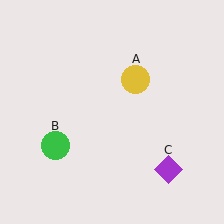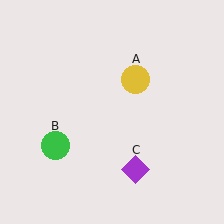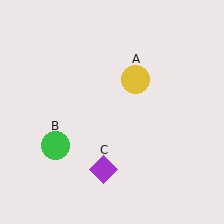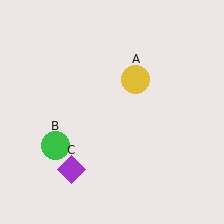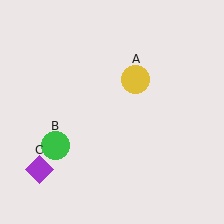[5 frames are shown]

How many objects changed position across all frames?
1 object changed position: purple diamond (object C).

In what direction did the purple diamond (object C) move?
The purple diamond (object C) moved left.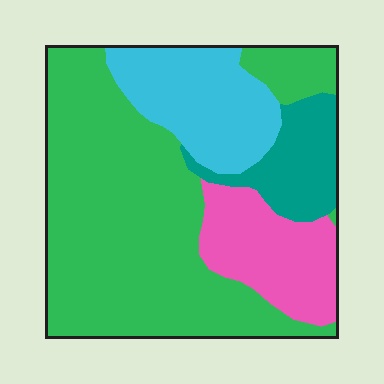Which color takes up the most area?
Green, at roughly 55%.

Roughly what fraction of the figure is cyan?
Cyan takes up about one sixth (1/6) of the figure.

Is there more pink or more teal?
Pink.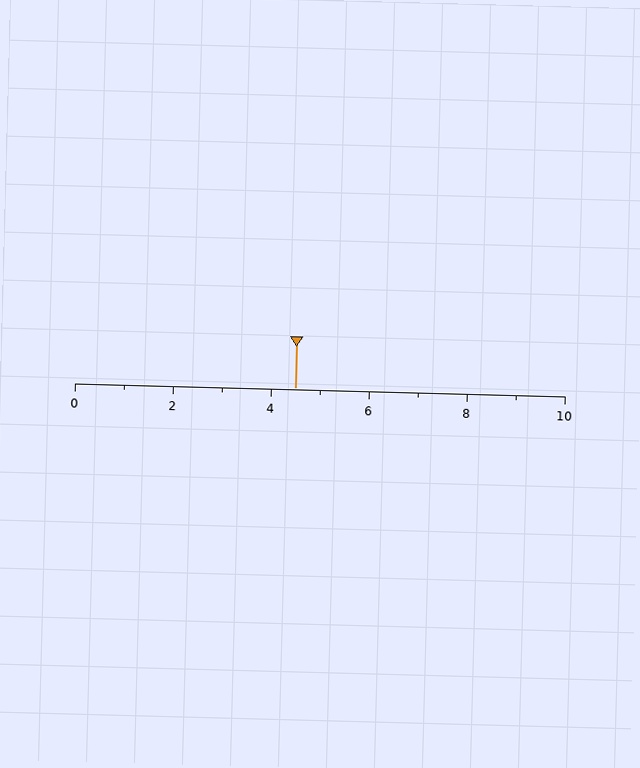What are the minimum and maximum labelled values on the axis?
The axis runs from 0 to 10.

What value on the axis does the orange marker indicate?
The marker indicates approximately 4.5.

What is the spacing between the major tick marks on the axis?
The major ticks are spaced 2 apart.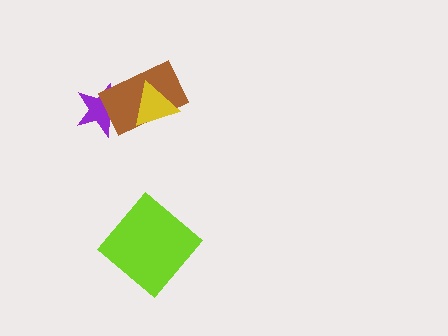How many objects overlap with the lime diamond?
0 objects overlap with the lime diamond.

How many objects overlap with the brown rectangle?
2 objects overlap with the brown rectangle.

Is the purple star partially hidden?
Yes, it is partially covered by another shape.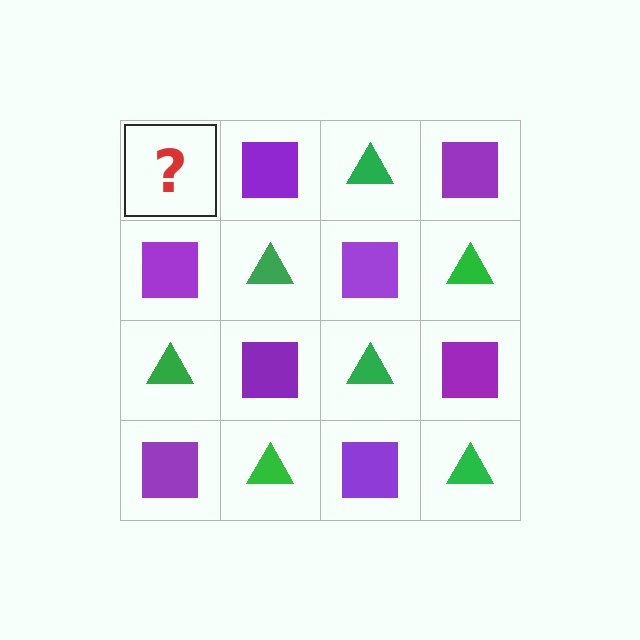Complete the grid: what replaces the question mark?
The question mark should be replaced with a green triangle.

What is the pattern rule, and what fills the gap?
The rule is that it alternates green triangle and purple square in a checkerboard pattern. The gap should be filled with a green triangle.